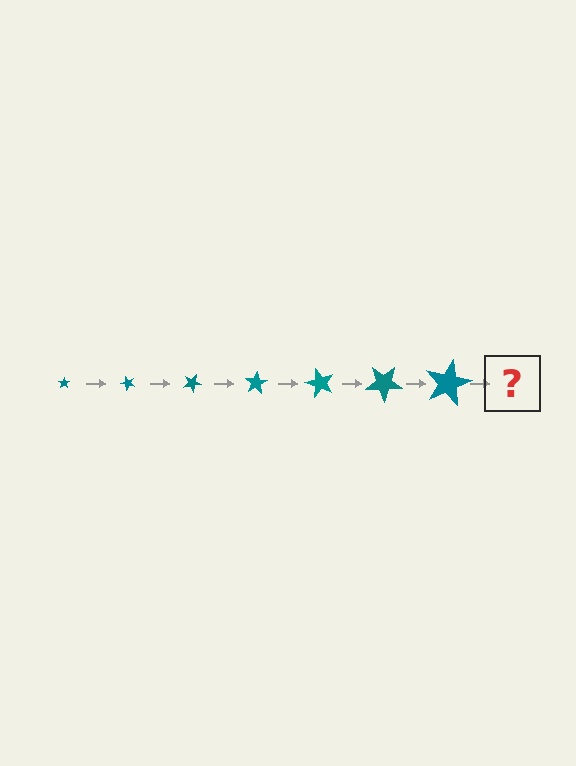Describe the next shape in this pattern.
It should be a star, larger than the previous one and rotated 350 degrees from the start.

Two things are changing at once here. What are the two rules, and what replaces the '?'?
The two rules are that the star grows larger each step and it rotates 50 degrees each step. The '?' should be a star, larger than the previous one and rotated 350 degrees from the start.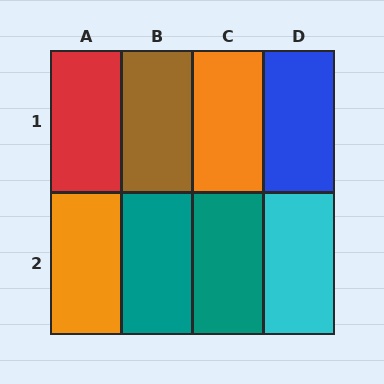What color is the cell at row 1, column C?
Orange.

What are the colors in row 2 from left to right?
Orange, teal, teal, cyan.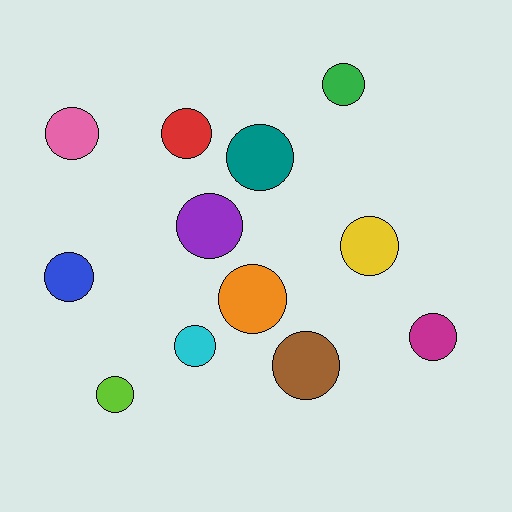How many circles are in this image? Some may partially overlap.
There are 12 circles.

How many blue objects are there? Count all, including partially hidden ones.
There is 1 blue object.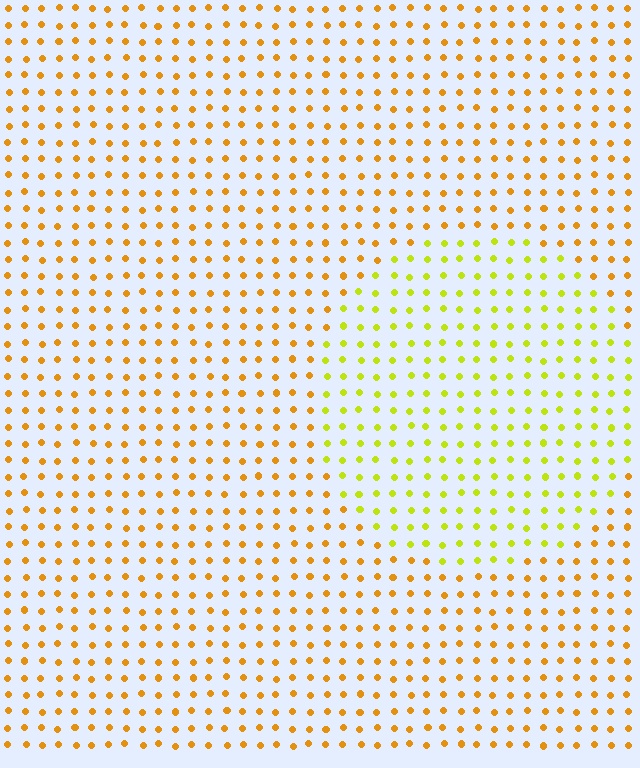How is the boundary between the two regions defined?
The boundary is defined purely by a slight shift in hue (about 34 degrees). Spacing, size, and orientation are identical on both sides.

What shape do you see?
I see a circle.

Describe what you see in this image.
The image is filled with small orange elements in a uniform arrangement. A circle-shaped region is visible where the elements are tinted to a slightly different hue, forming a subtle color boundary.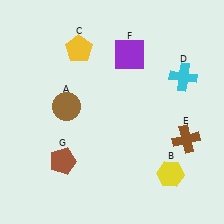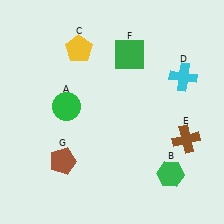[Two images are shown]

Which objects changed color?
A changed from brown to green. B changed from yellow to green. F changed from purple to green.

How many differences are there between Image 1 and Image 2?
There are 3 differences between the two images.